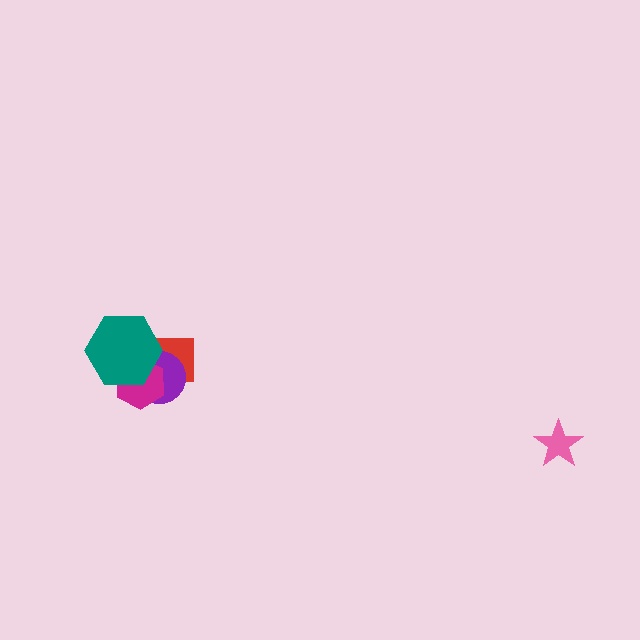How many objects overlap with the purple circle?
3 objects overlap with the purple circle.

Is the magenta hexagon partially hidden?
Yes, it is partially covered by another shape.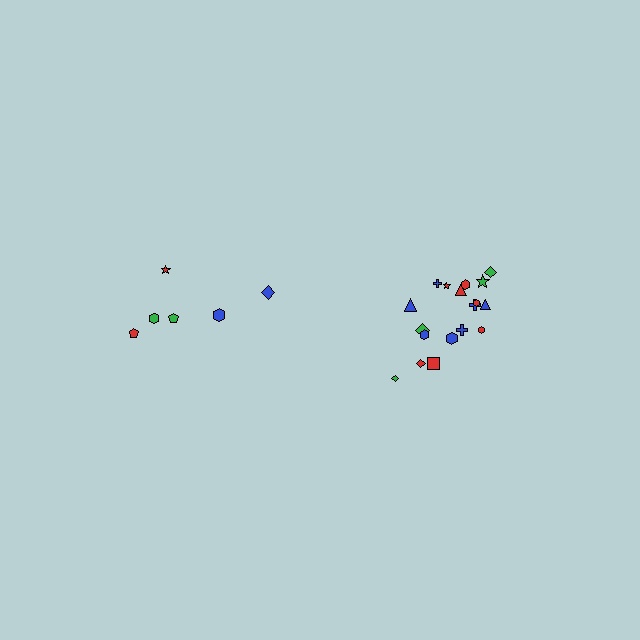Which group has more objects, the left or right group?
The right group.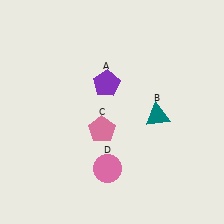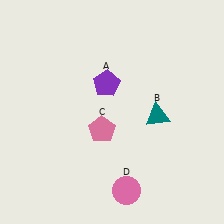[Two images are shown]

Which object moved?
The pink circle (D) moved down.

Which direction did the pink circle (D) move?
The pink circle (D) moved down.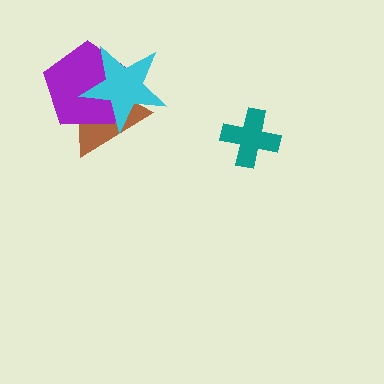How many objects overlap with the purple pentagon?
2 objects overlap with the purple pentagon.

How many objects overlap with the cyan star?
2 objects overlap with the cyan star.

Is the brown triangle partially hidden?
Yes, it is partially covered by another shape.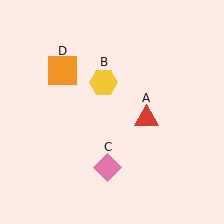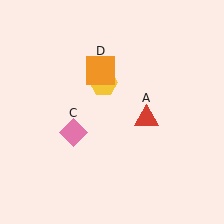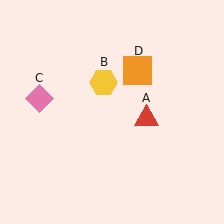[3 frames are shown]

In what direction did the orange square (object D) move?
The orange square (object D) moved right.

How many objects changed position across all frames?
2 objects changed position: pink diamond (object C), orange square (object D).